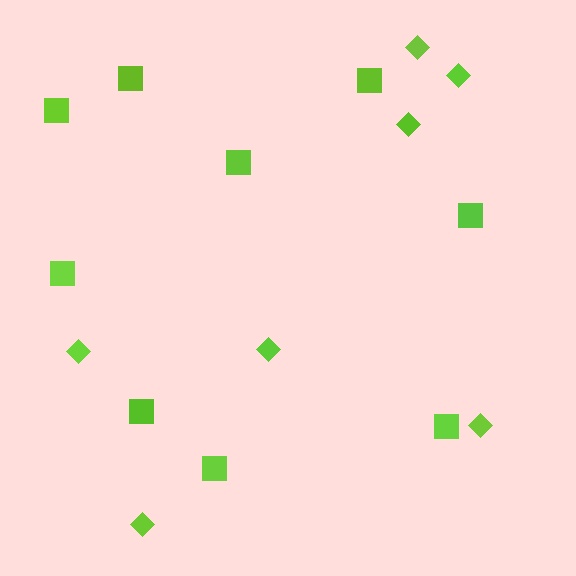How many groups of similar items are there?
There are 2 groups: one group of diamonds (7) and one group of squares (9).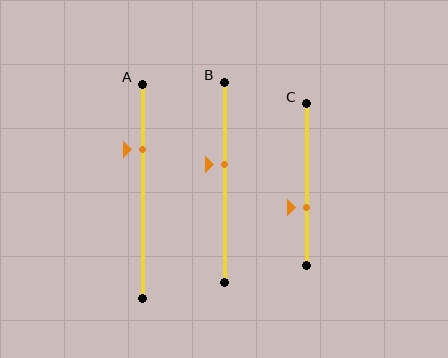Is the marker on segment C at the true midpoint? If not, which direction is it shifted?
No, the marker on segment C is shifted downward by about 14% of the segment length.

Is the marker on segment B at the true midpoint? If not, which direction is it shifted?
No, the marker on segment B is shifted upward by about 9% of the segment length.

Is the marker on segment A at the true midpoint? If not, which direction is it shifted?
No, the marker on segment A is shifted upward by about 20% of the segment length.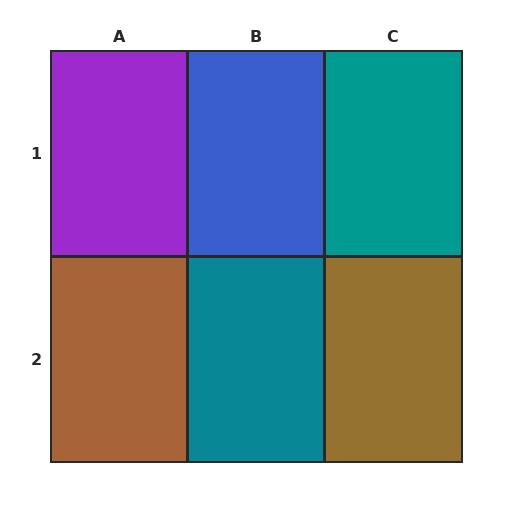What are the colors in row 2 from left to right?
Brown, teal, brown.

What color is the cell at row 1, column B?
Blue.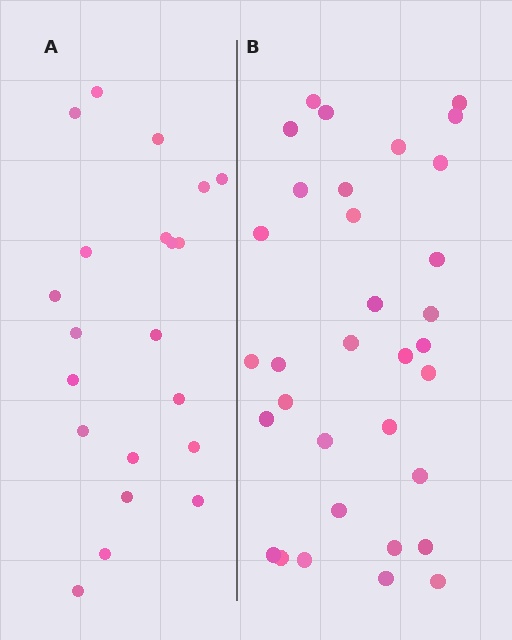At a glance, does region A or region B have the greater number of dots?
Region B (the right region) has more dots.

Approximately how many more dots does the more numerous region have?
Region B has roughly 12 or so more dots than region A.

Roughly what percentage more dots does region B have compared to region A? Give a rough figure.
About 55% more.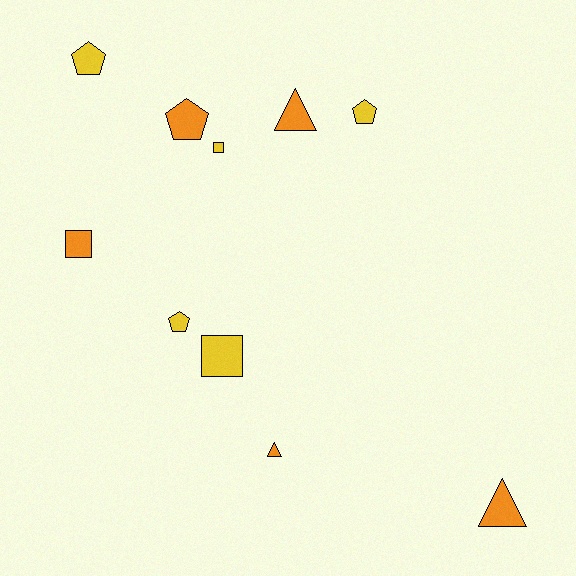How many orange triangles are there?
There are 3 orange triangles.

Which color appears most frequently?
Yellow, with 5 objects.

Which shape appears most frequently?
Pentagon, with 4 objects.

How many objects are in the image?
There are 10 objects.